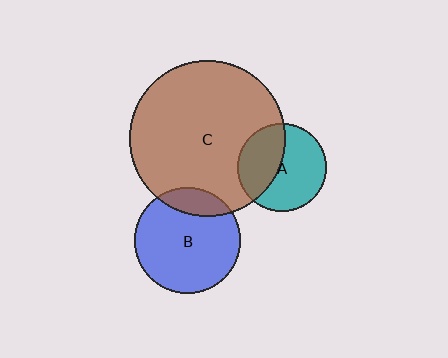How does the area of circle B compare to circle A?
Approximately 1.5 times.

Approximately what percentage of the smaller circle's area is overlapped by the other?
Approximately 15%.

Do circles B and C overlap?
Yes.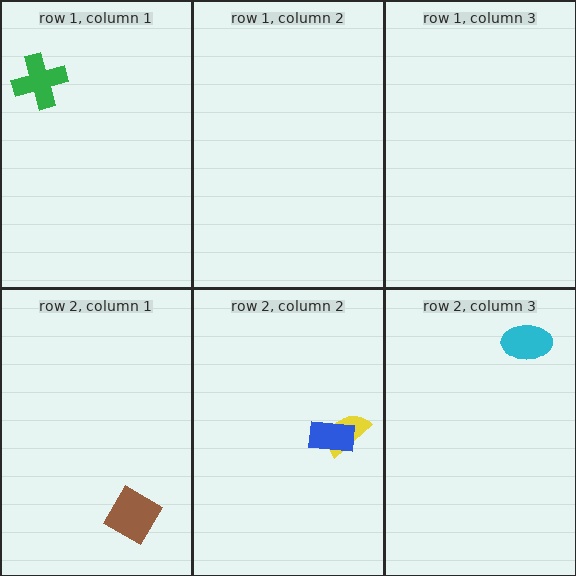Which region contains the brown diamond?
The row 2, column 1 region.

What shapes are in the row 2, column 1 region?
The brown diamond.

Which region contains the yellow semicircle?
The row 2, column 2 region.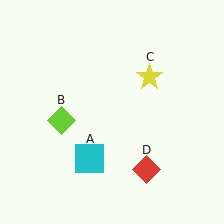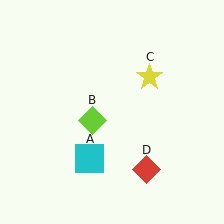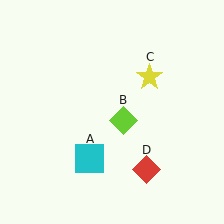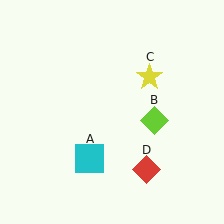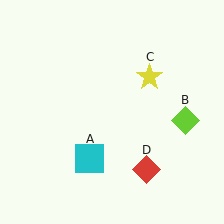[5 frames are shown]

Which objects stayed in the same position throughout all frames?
Cyan square (object A) and yellow star (object C) and red diamond (object D) remained stationary.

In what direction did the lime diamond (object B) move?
The lime diamond (object B) moved right.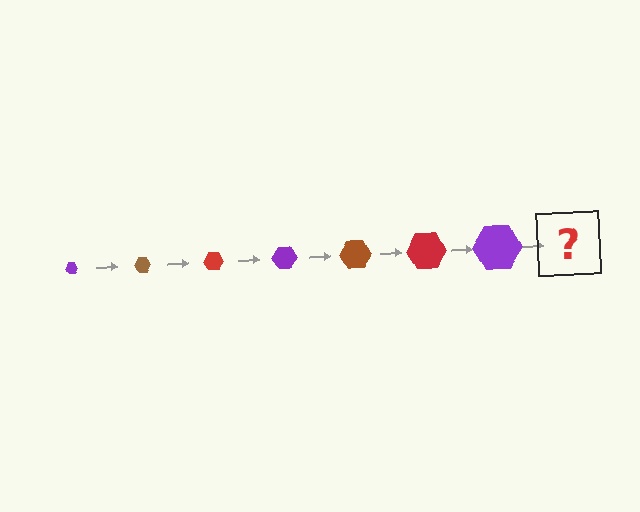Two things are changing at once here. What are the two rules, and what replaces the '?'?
The two rules are that the hexagon grows larger each step and the color cycles through purple, brown, and red. The '?' should be a brown hexagon, larger than the previous one.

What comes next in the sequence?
The next element should be a brown hexagon, larger than the previous one.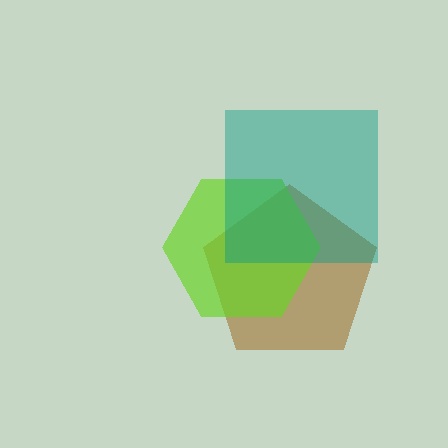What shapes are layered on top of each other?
The layered shapes are: a brown pentagon, a lime hexagon, a teal square.